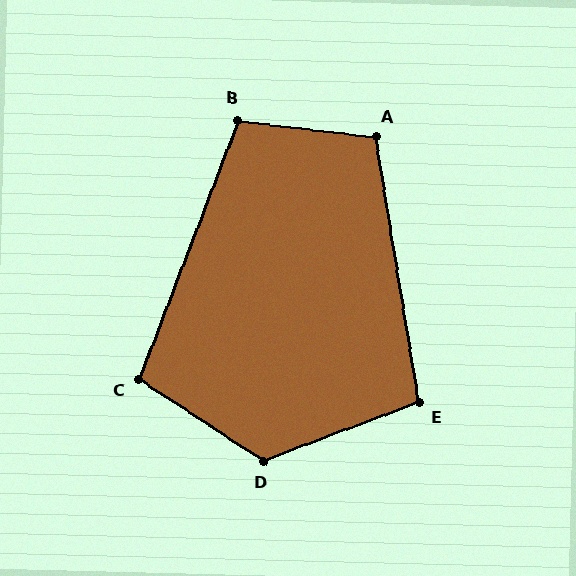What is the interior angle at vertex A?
Approximately 106 degrees (obtuse).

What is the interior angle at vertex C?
Approximately 102 degrees (obtuse).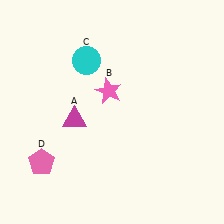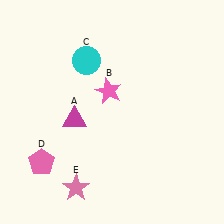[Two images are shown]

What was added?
A pink star (E) was added in Image 2.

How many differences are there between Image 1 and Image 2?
There is 1 difference between the two images.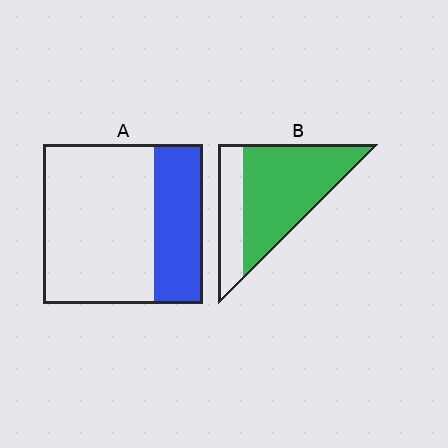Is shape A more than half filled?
No.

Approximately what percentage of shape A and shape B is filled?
A is approximately 30% and B is approximately 70%.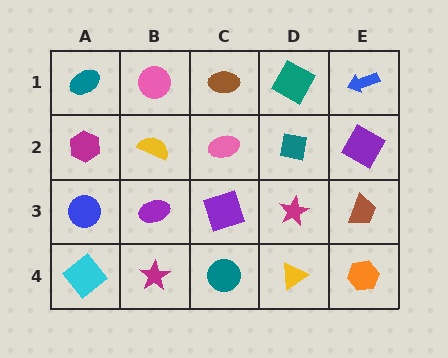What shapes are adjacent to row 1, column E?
A purple square (row 2, column E), a teal square (row 1, column D).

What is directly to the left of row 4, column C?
A magenta star.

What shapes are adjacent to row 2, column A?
A teal ellipse (row 1, column A), a blue circle (row 3, column A), a yellow semicircle (row 2, column B).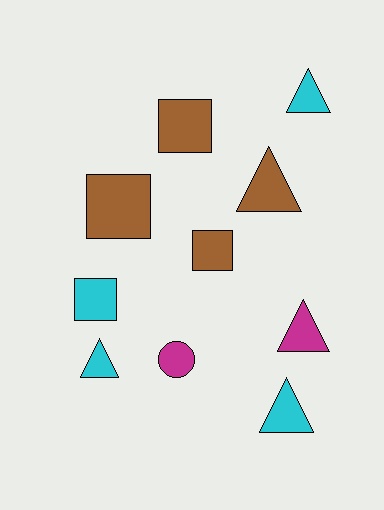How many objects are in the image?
There are 10 objects.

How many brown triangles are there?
There is 1 brown triangle.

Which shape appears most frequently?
Triangle, with 5 objects.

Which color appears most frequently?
Cyan, with 4 objects.